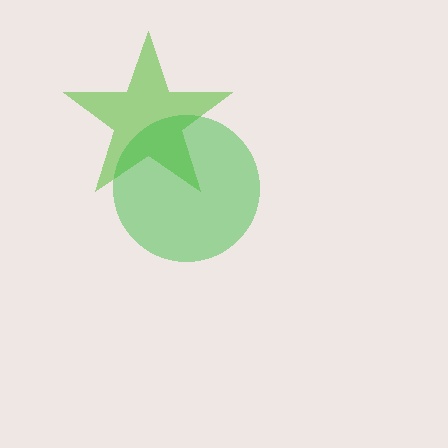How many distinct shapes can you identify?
There are 2 distinct shapes: a lime star, a green circle.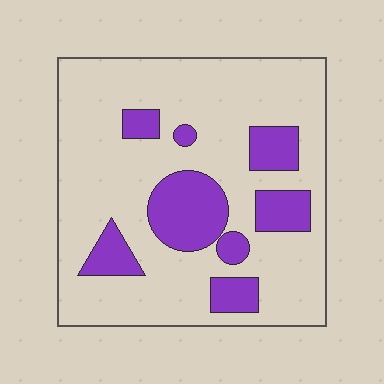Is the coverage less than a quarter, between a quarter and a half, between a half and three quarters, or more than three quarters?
Less than a quarter.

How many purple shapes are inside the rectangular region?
8.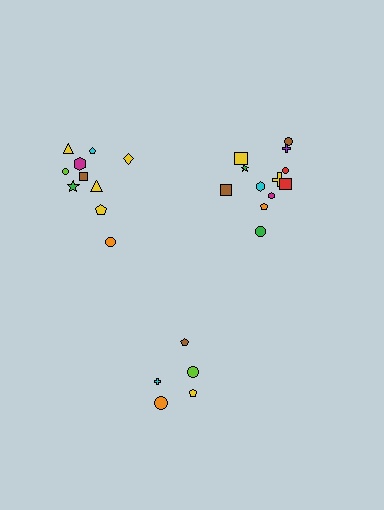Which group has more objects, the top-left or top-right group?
The top-right group.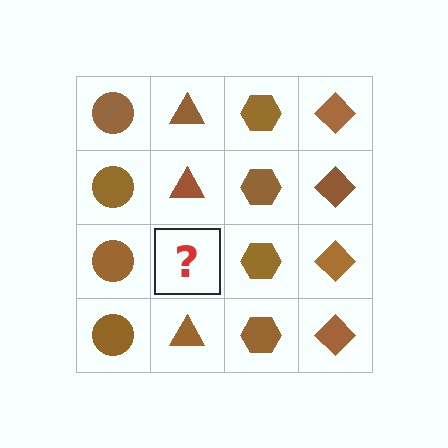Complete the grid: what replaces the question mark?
The question mark should be replaced with a brown triangle.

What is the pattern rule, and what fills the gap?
The rule is that each column has a consistent shape. The gap should be filled with a brown triangle.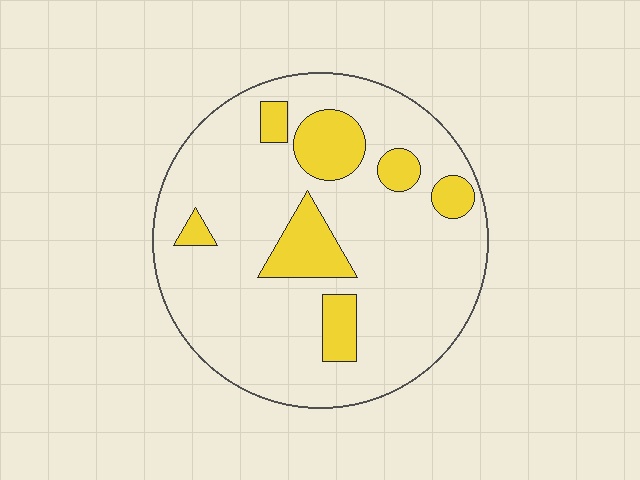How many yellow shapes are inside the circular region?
7.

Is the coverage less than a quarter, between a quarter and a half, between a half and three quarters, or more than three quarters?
Less than a quarter.